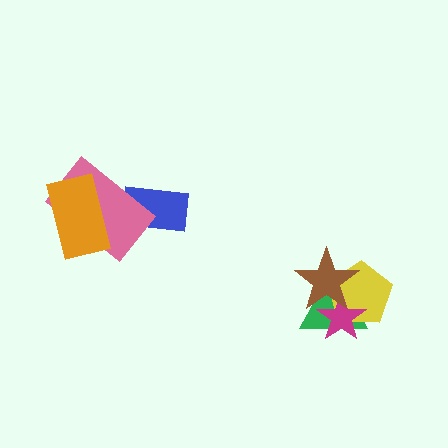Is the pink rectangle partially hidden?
Yes, it is partially covered by another shape.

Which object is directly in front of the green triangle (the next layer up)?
The yellow pentagon is directly in front of the green triangle.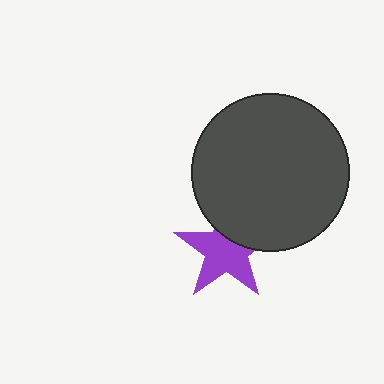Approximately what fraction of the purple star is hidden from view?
Roughly 32% of the purple star is hidden behind the dark gray circle.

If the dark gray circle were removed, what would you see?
You would see the complete purple star.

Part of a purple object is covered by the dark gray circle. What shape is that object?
It is a star.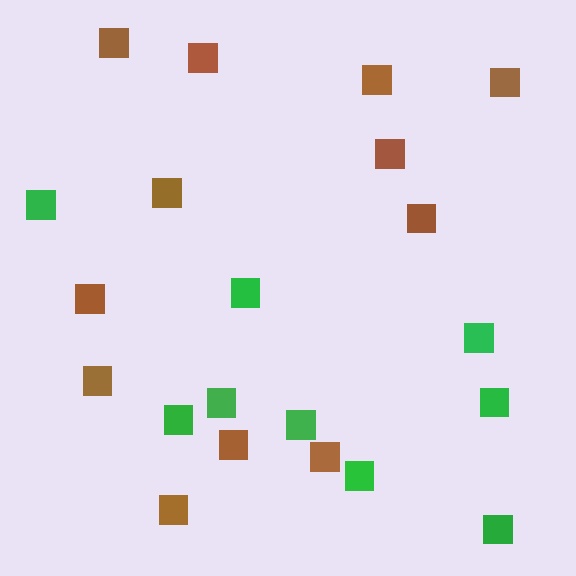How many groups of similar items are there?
There are 2 groups: one group of green squares (9) and one group of brown squares (12).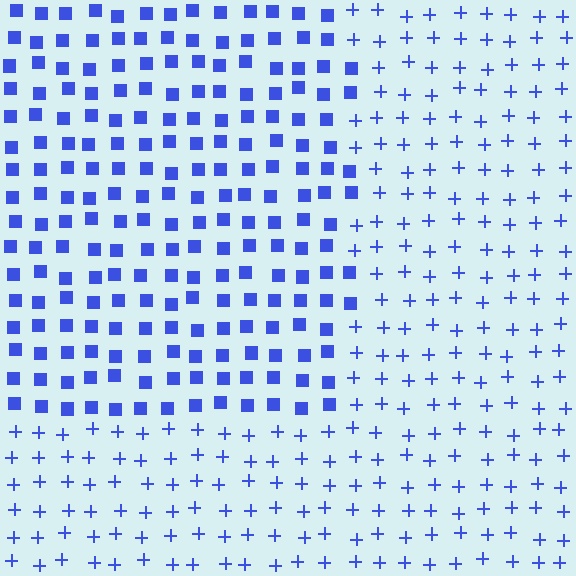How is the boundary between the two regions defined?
The boundary is defined by a change in element shape: squares inside vs. plus signs outside. All elements share the same color and spacing.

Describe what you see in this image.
The image is filled with small blue elements arranged in a uniform grid. A rectangle-shaped region contains squares, while the surrounding area contains plus signs. The boundary is defined purely by the change in element shape.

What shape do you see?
I see a rectangle.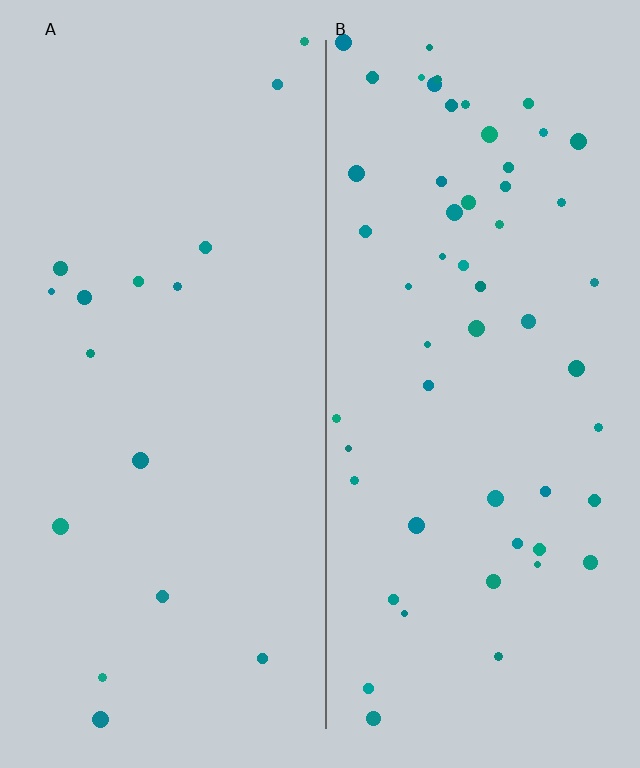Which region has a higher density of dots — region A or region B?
B (the right).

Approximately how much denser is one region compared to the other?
Approximately 3.5× — region B over region A.